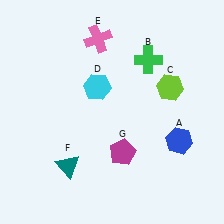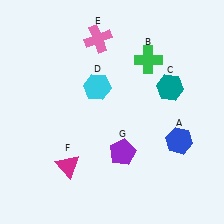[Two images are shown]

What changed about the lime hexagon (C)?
In Image 1, C is lime. In Image 2, it changed to teal.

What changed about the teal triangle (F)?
In Image 1, F is teal. In Image 2, it changed to magenta.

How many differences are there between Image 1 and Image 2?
There are 3 differences between the two images.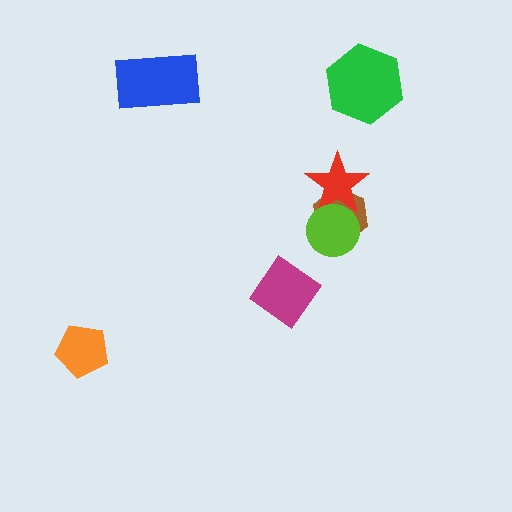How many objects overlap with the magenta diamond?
0 objects overlap with the magenta diamond.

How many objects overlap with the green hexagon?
0 objects overlap with the green hexagon.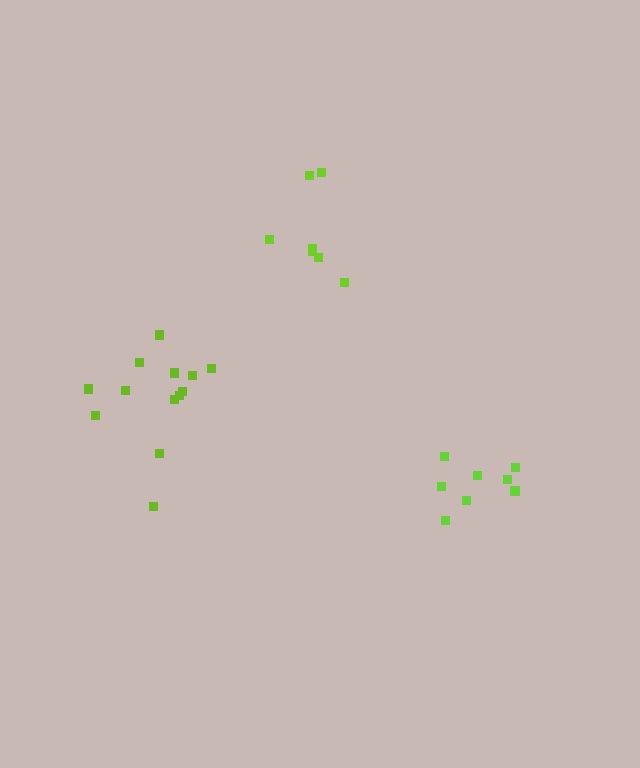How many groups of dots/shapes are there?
There are 3 groups.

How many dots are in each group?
Group 1: 7 dots, Group 2: 8 dots, Group 3: 13 dots (28 total).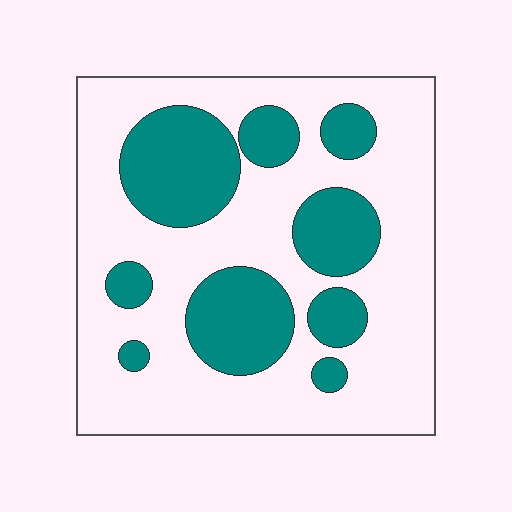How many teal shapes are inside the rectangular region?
9.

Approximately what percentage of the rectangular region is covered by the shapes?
Approximately 30%.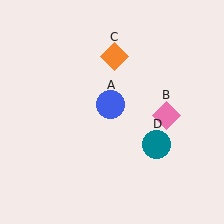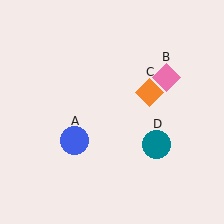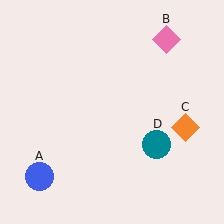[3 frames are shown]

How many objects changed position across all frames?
3 objects changed position: blue circle (object A), pink diamond (object B), orange diamond (object C).